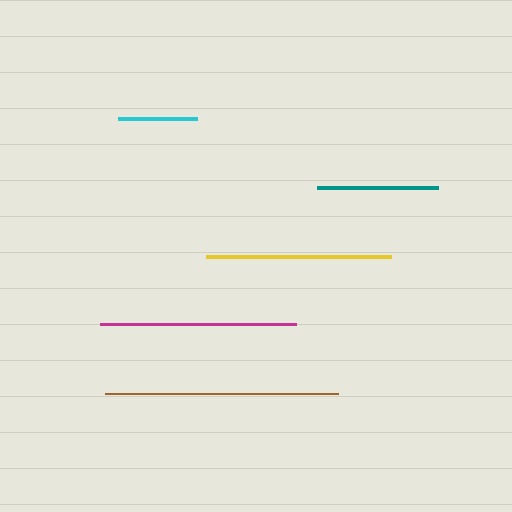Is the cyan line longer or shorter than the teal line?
The teal line is longer than the cyan line.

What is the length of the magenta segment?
The magenta segment is approximately 196 pixels long.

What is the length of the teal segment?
The teal segment is approximately 121 pixels long.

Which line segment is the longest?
The brown line is the longest at approximately 233 pixels.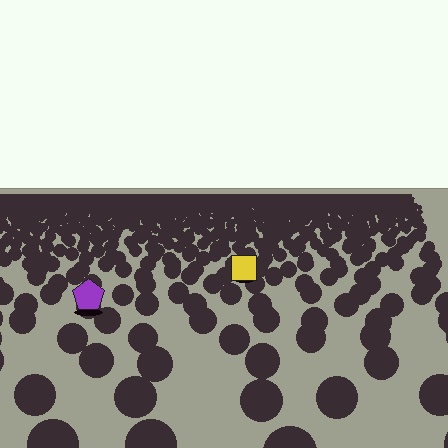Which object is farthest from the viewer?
The yellow square is farthest from the viewer. It appears smaller and the ground texture around it is denser.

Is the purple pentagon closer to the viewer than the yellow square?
Yes. The purple pentagon is closer — you can tell from the texture gradient: the ground texture is coarser near it.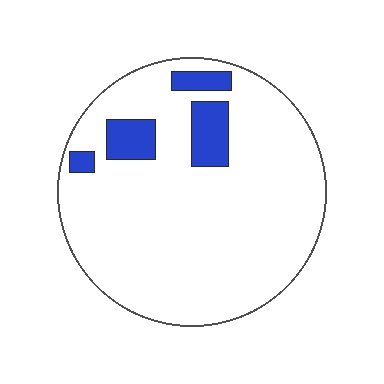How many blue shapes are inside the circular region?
4.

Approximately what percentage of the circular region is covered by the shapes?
Approximately 10%.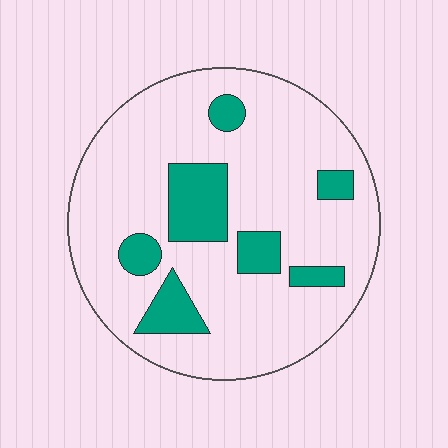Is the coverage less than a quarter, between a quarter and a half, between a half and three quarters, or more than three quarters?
Less than a quarter.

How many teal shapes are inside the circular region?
7.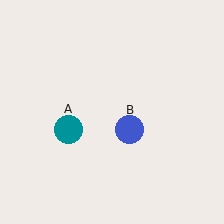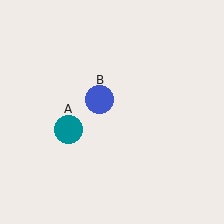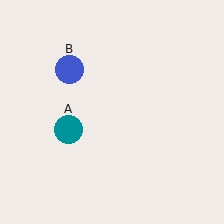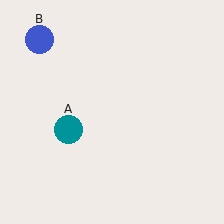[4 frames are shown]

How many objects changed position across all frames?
1 object changed position: blue circle (object B).